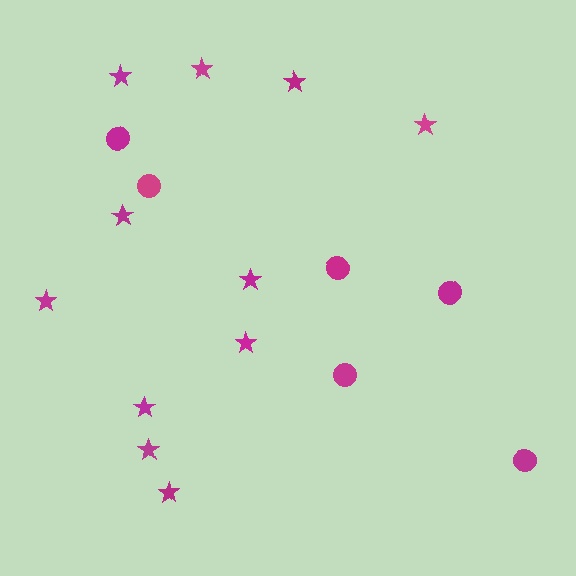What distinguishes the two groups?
There are 2 groups: one group of circles (6) and one group of stars (11).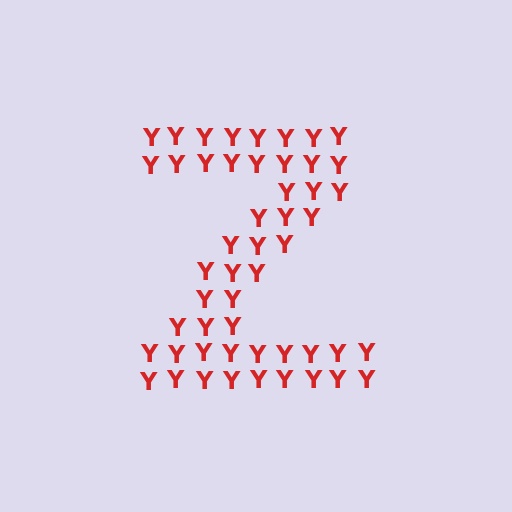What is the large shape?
The large shape is the letter Z.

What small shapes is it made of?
It is made of small letter Y's.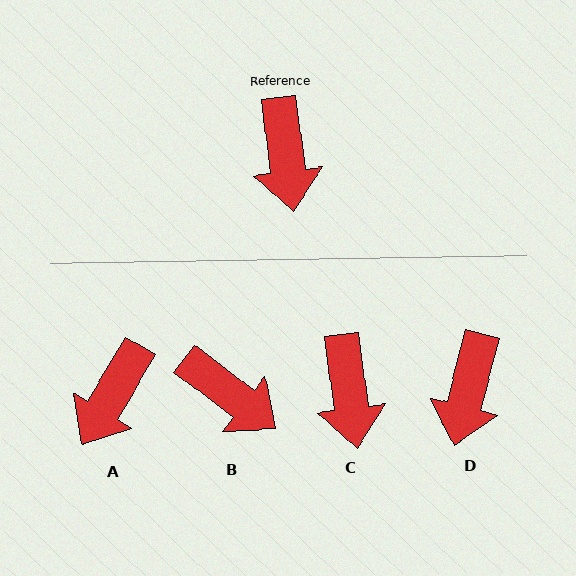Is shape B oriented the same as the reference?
No, it is off by about 45 degrees.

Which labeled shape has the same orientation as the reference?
C.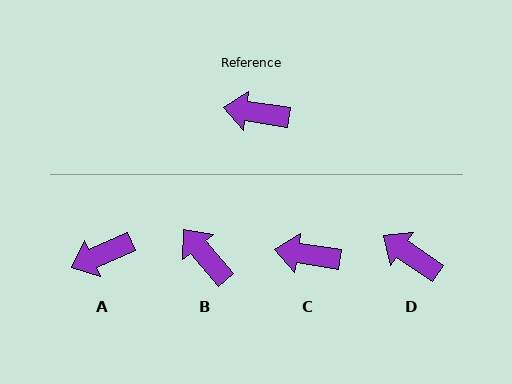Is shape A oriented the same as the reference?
No, it is off by about 32 degrees.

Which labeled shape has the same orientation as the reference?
C.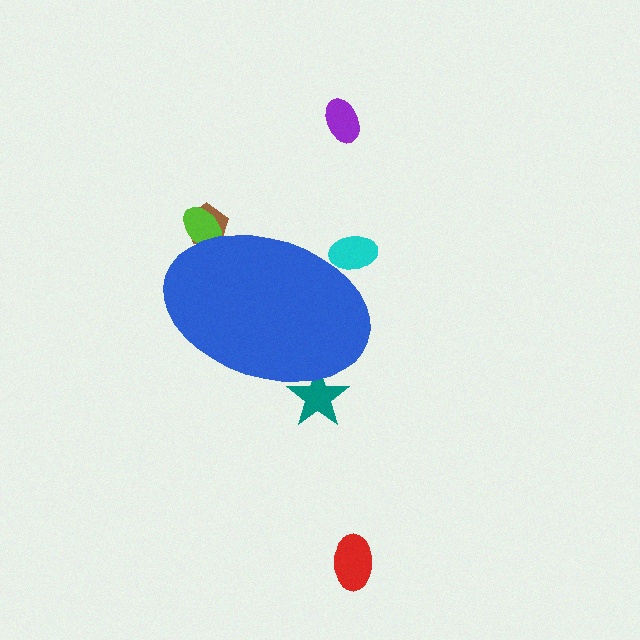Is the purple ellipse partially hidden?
No, the purple ellipse is fully visible.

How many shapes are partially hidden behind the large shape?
4 shapes are partially hidden.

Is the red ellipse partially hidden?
No, the red ellipse is fully visible.